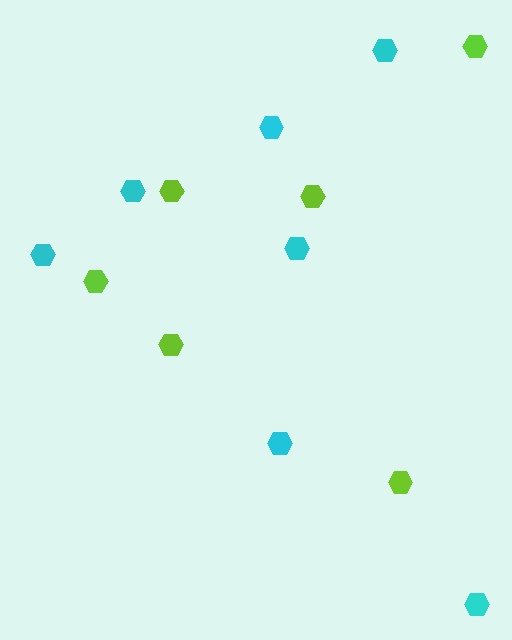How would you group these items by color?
There are 2 groups: one group of lime hexagons (6) and one group of cyan hexagons (7).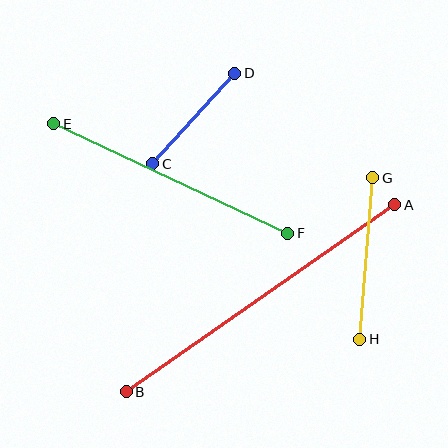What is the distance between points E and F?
The distance is approximately 259 pixels.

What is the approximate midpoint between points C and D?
The midpoint is at approximately (194, 118) pixels.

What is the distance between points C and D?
The distance is approximately 122 pixels.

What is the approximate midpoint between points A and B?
The midpoint is at approximately (261, 298) pixels.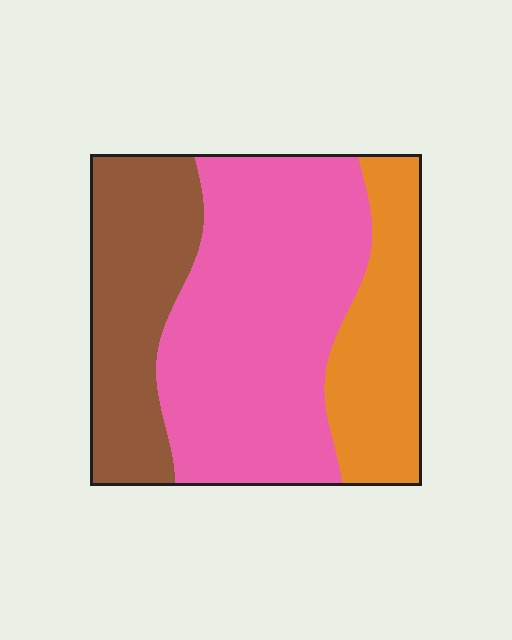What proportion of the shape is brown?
Brown takes up about one quarter (1/4) of the shape.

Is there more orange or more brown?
Brown.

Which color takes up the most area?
Pink, at roughly 50%.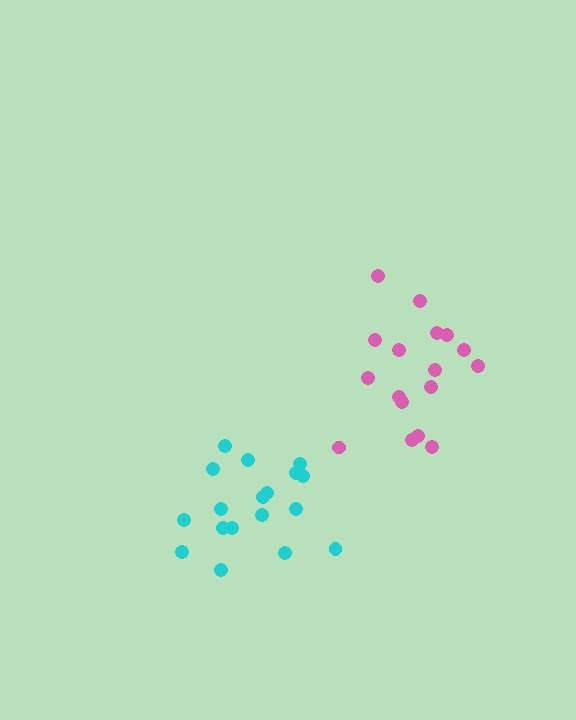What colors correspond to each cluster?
The clusters are colored: pink, cyan.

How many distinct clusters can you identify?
There are 2 distinct clusters.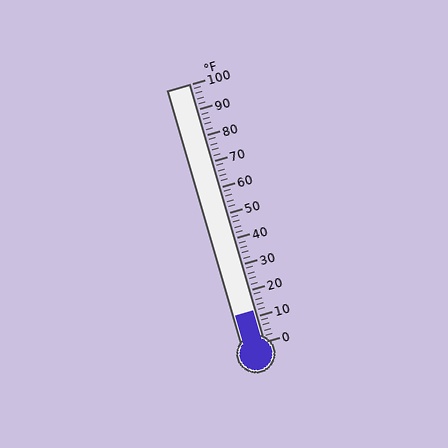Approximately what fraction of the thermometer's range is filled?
The thermometer is filled to approximately 10% of its range.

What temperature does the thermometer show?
The thermometer shows approximately 12°F.